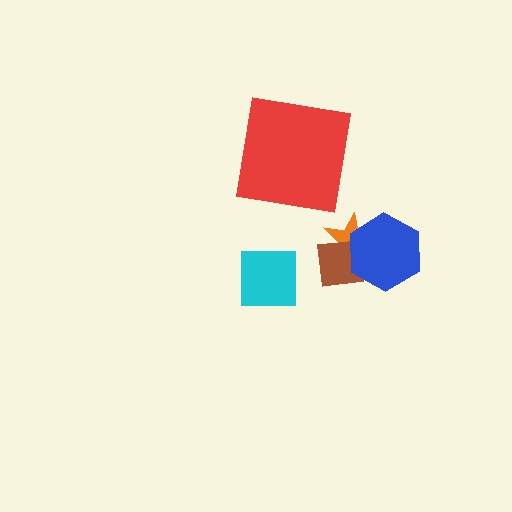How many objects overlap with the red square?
0 objects overlap with the red square.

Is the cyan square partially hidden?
No, no other shape covers it.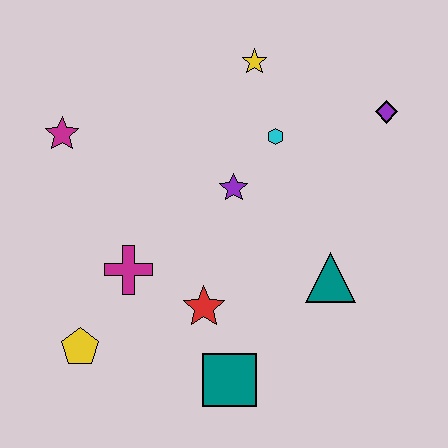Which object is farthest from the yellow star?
The yellow pentagon is farthest from the yellow star.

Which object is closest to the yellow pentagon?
The magenta cross is closest to the yellow pentagon.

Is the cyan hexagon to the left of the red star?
No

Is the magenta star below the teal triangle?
No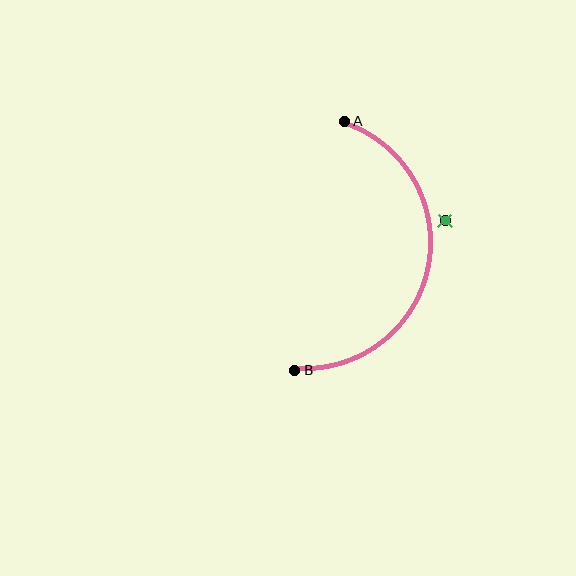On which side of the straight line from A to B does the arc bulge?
The arc bulges to the right of the straight line connecting A and B.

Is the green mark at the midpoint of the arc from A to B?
No — the green mark does not lie on the arc at all. It sits slightly outside the curve.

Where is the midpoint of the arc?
The arc midpoint is the point on the curve farthest from the straight line joining A and B. It sits to the right of that line.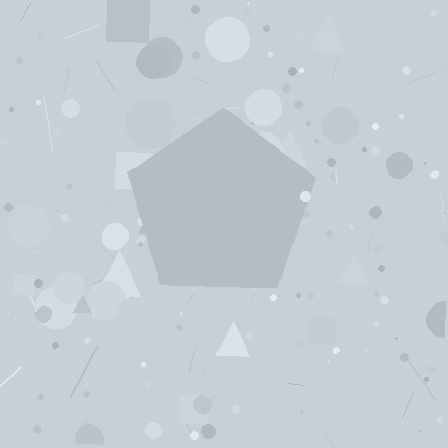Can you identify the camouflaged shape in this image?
The camouflaged shape is a pentagon.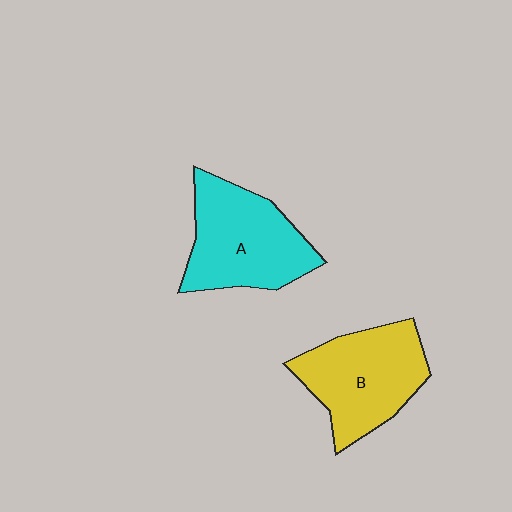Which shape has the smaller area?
Shape B (yellow).